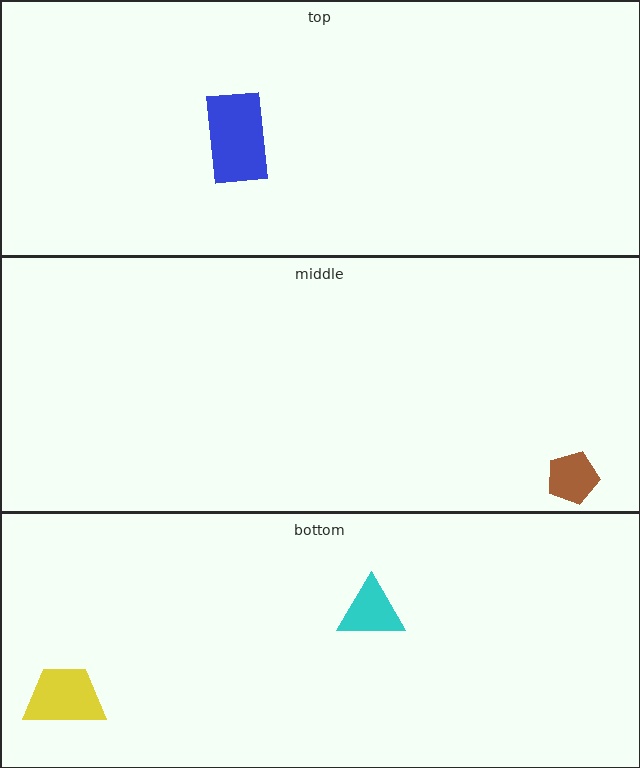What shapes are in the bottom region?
The yellow trapezoid, the cyan triangle.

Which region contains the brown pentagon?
The middle region.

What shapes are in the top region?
The blue rectangle.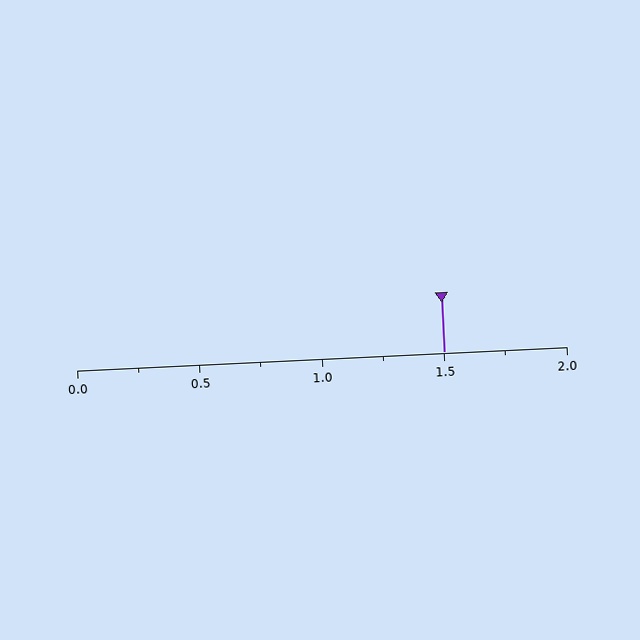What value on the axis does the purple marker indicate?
The marker indicates approximately 1.5.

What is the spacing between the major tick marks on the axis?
The major ticks are spaced 0.5 apart.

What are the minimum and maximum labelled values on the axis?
The axis runs from 0.0 to 2.0.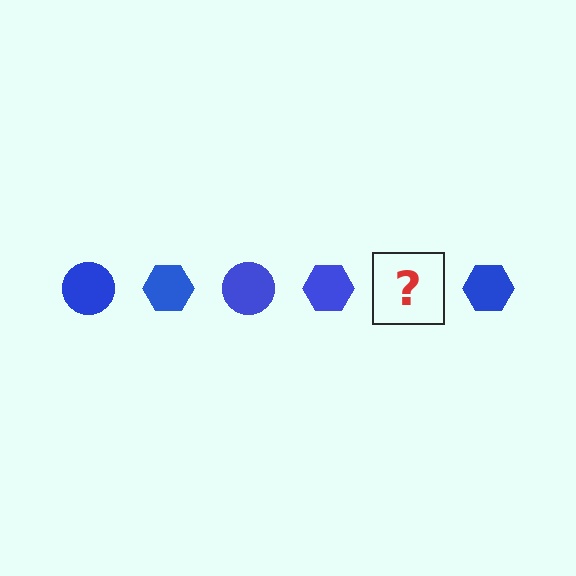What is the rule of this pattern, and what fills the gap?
The rule is that the pattern cycles through circle, hexagon shapes in blue. The gap should be filled with a blue circle.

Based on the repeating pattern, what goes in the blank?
The blank should be a blue circle.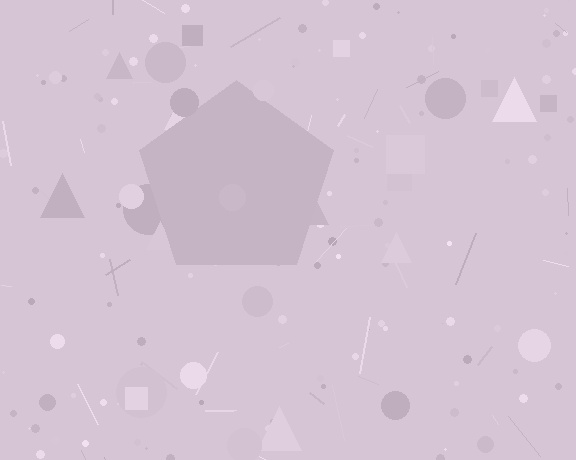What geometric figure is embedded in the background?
A pentagon is embedded in the background.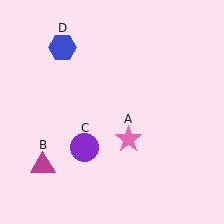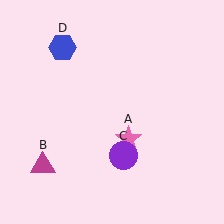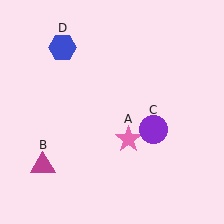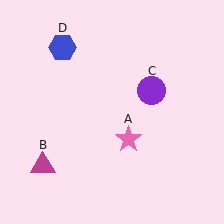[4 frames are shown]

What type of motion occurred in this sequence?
The purple circle (object C) rotated counterclockwise around the center of the scene.